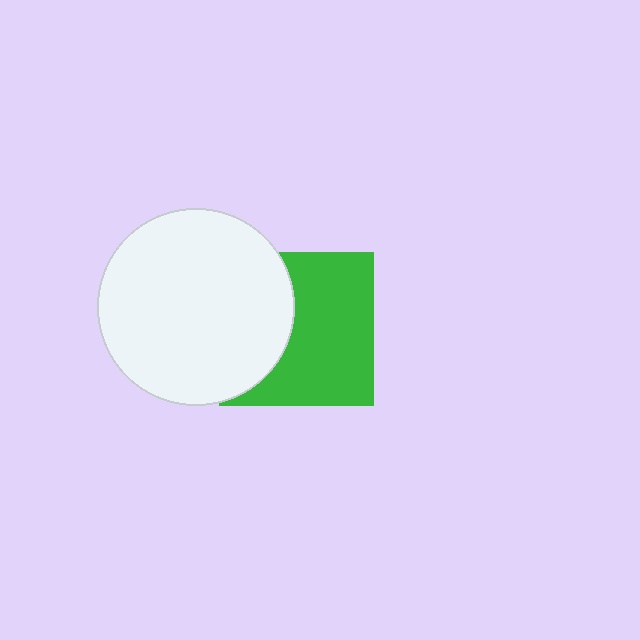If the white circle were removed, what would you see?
You would see the complete green square.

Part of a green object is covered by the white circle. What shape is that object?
It is a square.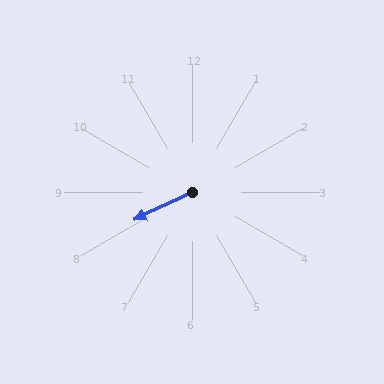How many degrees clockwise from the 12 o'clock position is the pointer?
Approximately 244 degrees.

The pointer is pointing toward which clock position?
Roughly 8 o'clock.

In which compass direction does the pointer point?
Southwest.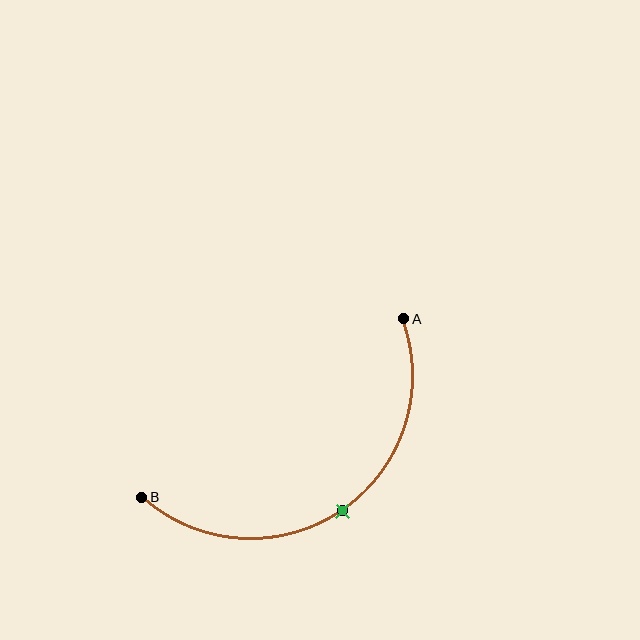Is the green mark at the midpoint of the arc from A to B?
Yes. The green mark lies on the arc at equal arc-length from both A and B — it is the arc midpoint.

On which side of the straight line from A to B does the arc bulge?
The arc bulges below and to the right of the straight line connecting A and B.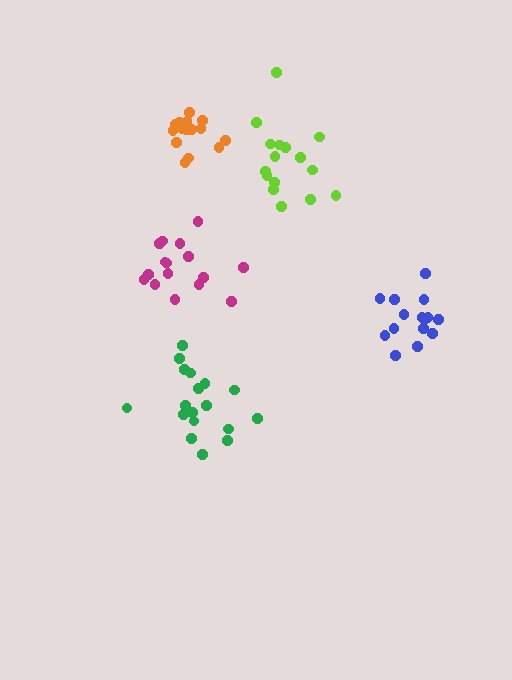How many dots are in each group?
Group 1: 15 dots, Group 2: 16 dots, Group 3: 16 dots, Group 4: 15 dots, Group 5: 19 dots (81 total).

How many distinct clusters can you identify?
There are 5 distinct clusters.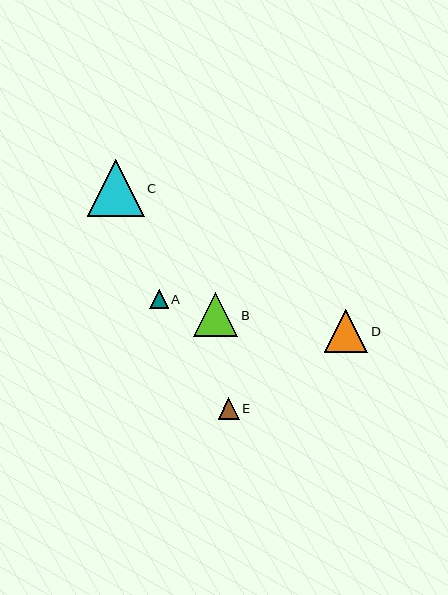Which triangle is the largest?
Triangle C is the largest with a size of approximately 57 pixels.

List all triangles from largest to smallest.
From largest to smallest: C, B, D, E, A.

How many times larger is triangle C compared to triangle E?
Triangle C is approximately 2.7 times the size of triangle E.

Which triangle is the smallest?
Triangle A is the smallest with a size of approximately 18 pixels.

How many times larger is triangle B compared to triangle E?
Triangle B is approximately 2.0 times the size of triangle E.